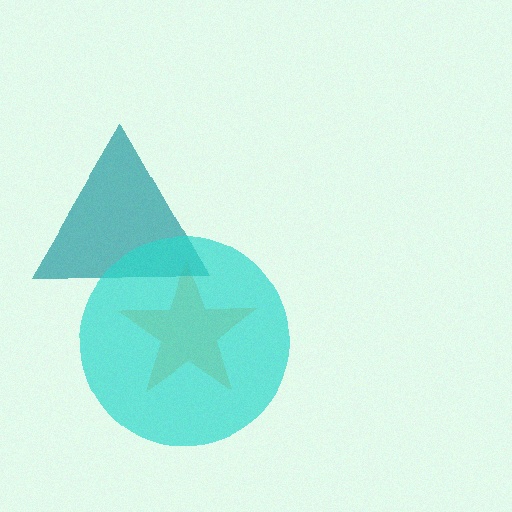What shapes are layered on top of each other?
The layered shapes are: an orange star, a teal triangle, a cyan circle.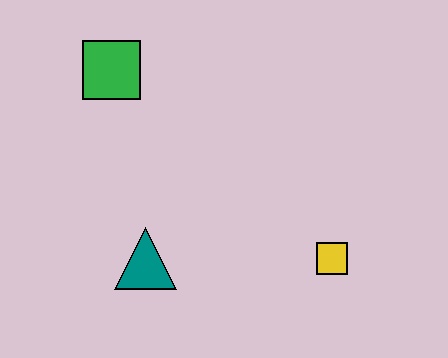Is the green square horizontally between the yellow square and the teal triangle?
No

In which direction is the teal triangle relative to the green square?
The teal triangle is below the green square.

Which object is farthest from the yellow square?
The green square is farthest from the yellow square.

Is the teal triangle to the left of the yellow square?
Yes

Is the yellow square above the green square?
No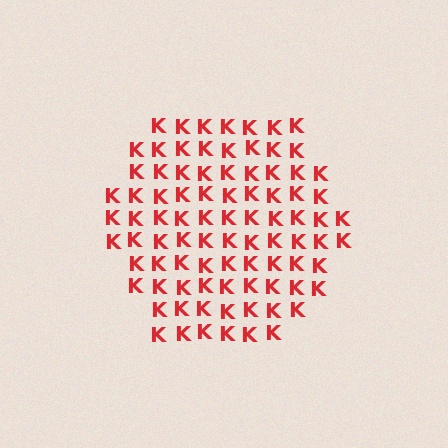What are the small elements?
The small elements are letter K's.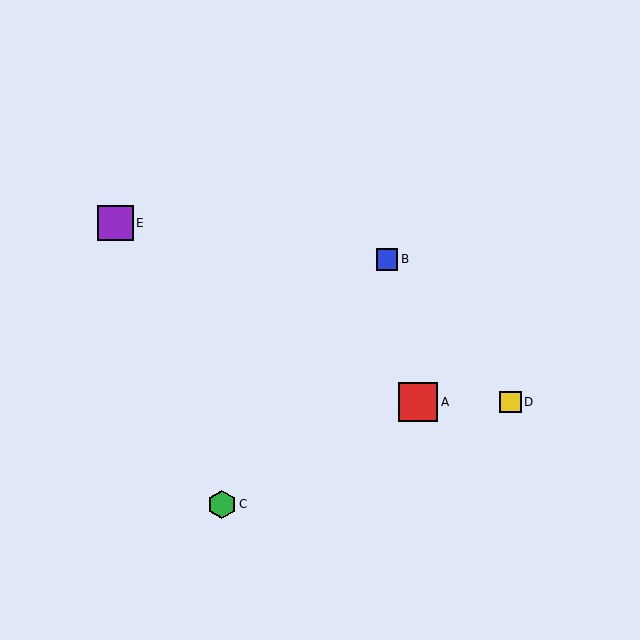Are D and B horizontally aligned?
No, D is at y≈402 and B is at y≈259.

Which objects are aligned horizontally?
Objects A, D are aligned horizontally.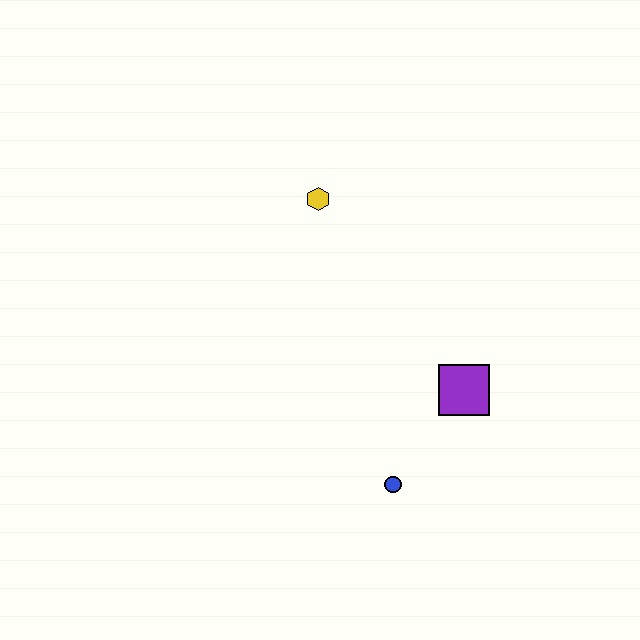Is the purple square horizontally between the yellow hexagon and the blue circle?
No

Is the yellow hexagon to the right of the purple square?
No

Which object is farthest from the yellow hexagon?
The blue circle is farthest from the yellow hexagon.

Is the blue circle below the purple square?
Yes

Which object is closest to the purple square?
The blue circle is closest to the purple square.